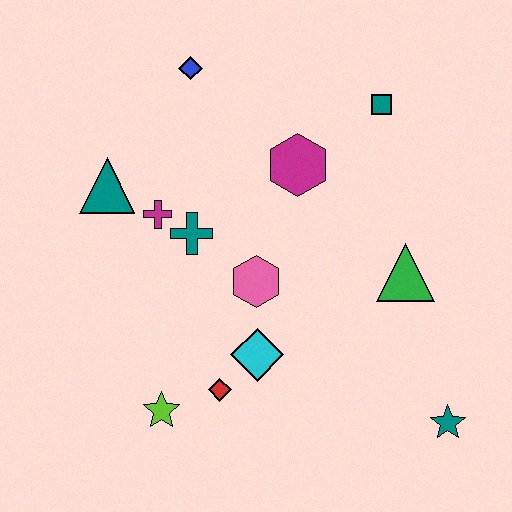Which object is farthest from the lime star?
The teal square is farthest from the lime star.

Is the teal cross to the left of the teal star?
Yes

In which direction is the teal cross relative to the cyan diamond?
The teal cross is above the cyan diamond.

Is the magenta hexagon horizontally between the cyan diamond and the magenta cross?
No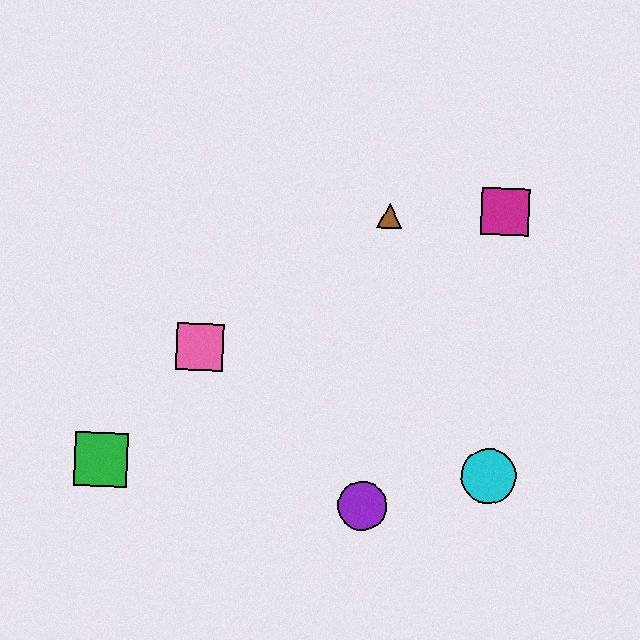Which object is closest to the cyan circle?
The purple circle is closest to the cyan circle.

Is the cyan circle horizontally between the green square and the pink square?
No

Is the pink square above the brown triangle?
No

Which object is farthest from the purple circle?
The magenta square is farthest from the purple circle.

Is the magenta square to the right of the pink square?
Yes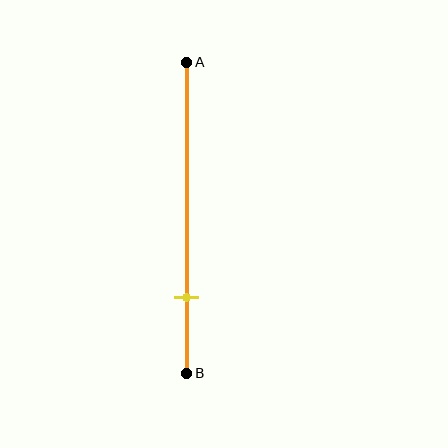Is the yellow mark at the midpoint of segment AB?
No, the mark is at about 75% from A, not at the 50% midpoint.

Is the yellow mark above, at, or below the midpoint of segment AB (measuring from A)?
The yellow mark is below the midpoint of segment AB.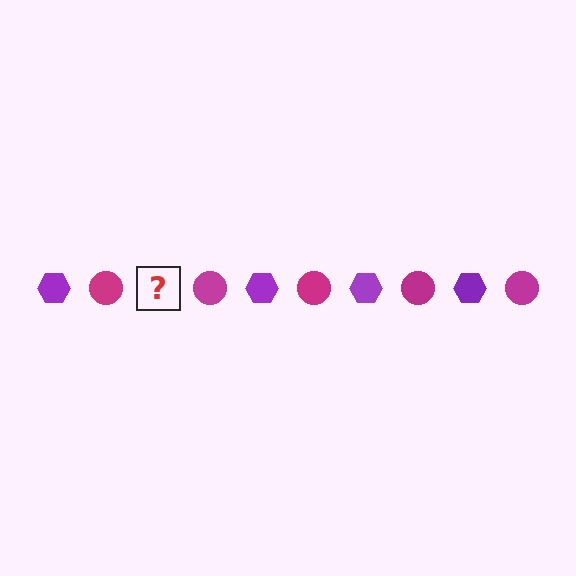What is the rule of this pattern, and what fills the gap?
The rule is that the pattern alternates between purple hexagon and magenta circle. The gap should be filled with a purple hexagon.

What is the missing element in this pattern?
The missing element is a purple hexagon.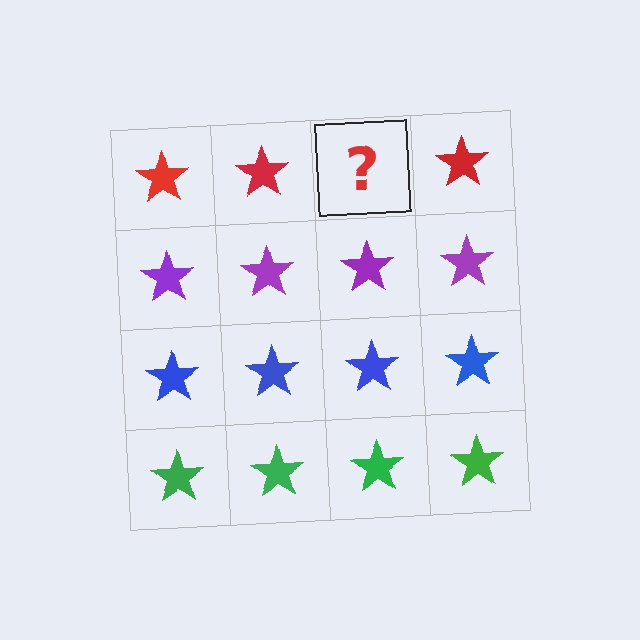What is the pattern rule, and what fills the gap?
The rule is that each row has a consistent color. The gap should be filled with a red star.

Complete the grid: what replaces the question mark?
The question mark should be replaced with a red star.